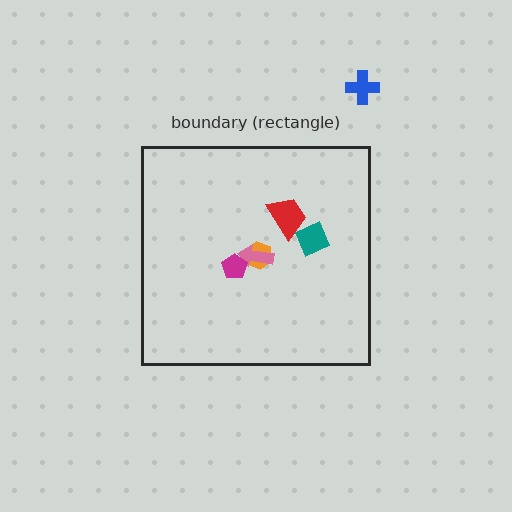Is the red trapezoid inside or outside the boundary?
Inside.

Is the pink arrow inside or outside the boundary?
Inside.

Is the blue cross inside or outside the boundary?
Outside.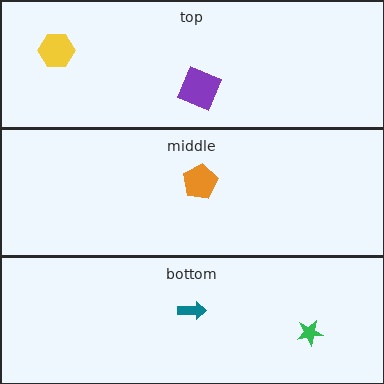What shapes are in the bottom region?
The green star, the teal arrow.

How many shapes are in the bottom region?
2.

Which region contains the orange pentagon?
The middle region.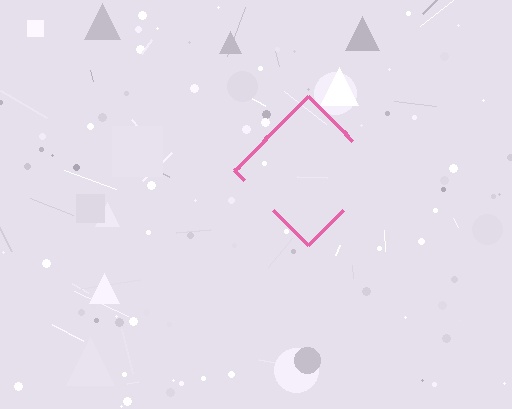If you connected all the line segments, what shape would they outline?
They would outline a diamond.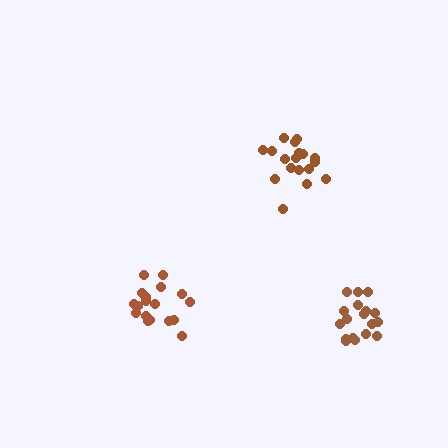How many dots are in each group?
Group 1: 18 dots, Group 2: 18 dots, Group 3: 18 dots (54 total).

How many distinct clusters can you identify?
There are 3 distinct clusters.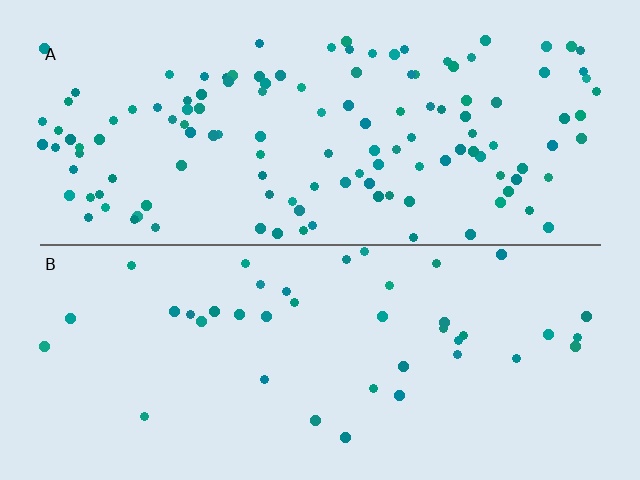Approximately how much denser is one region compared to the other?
Approximately 3.1× — region A over region B.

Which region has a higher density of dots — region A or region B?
A (the top).